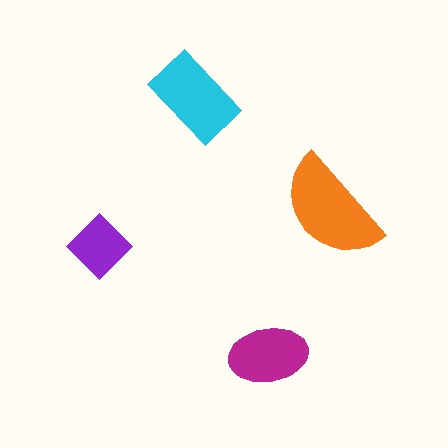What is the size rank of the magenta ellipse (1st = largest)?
3rd.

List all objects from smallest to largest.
The purple diamond, the magenta ellipse, the cyan rectangle, the orange semicircle.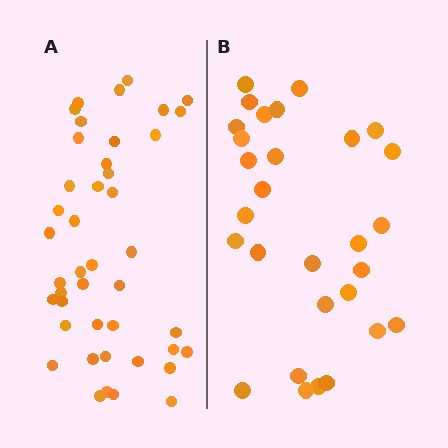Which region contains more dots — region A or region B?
Region A (the left region) has more dots.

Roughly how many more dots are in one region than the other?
Region A has approximately 15 more dots than region B.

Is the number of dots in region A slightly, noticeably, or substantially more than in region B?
Region A has substantially more. The ratio is roughly 1.5 to 1.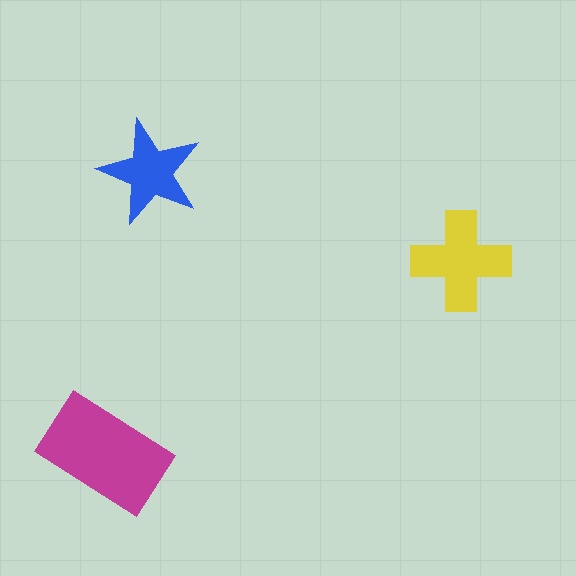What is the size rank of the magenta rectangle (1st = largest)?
1st.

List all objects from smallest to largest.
The blue star, the yellow cross, the magenta rectangle.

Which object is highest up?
The blue star is topmost.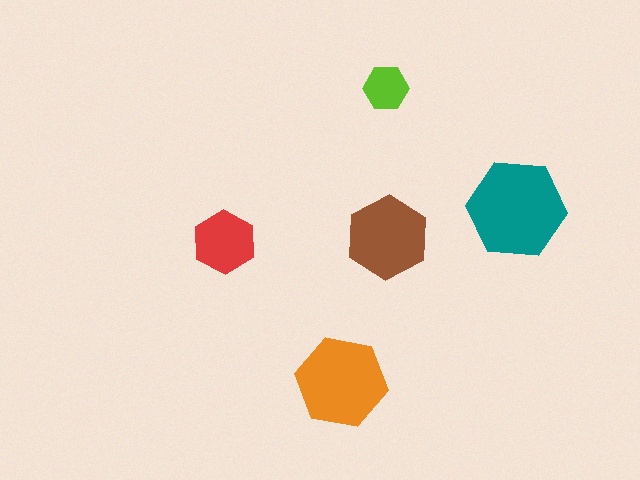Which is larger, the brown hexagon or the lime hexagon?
The brown one.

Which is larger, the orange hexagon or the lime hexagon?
The orange one.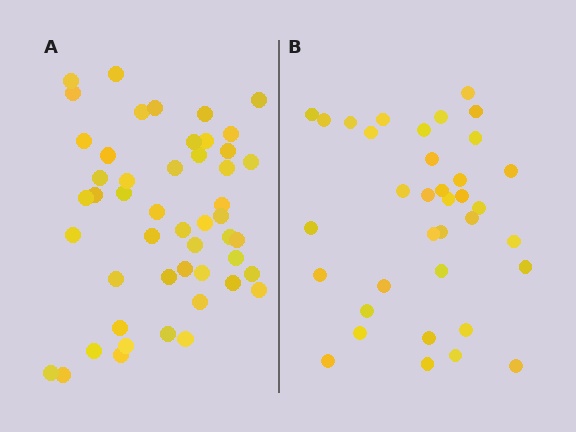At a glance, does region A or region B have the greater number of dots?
Region A (the left region) has more dots.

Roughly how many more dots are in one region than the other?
Region A has approximately 15 more dots than region B.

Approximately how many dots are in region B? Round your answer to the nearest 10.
About 40 dots. (The exact count is 36, which rounds to 40.)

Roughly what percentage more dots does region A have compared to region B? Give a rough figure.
About 35% more.